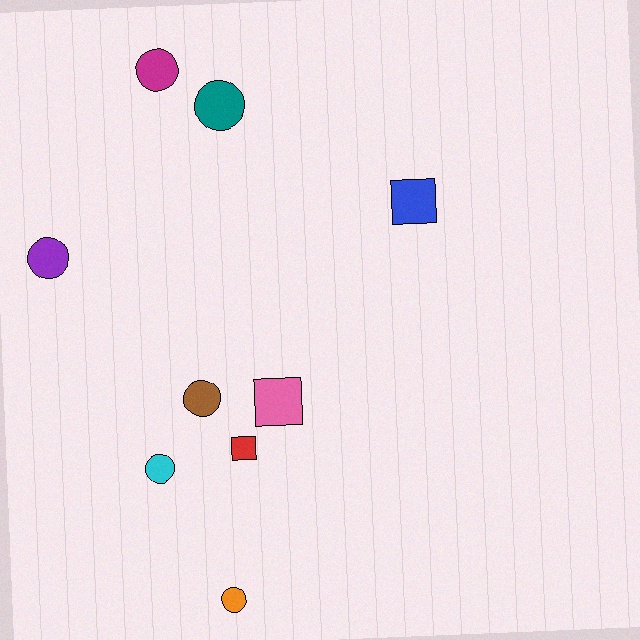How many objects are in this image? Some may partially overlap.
There are 9 objects.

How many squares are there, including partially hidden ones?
There are 3 squares.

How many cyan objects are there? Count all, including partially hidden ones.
There is 1 cyan object.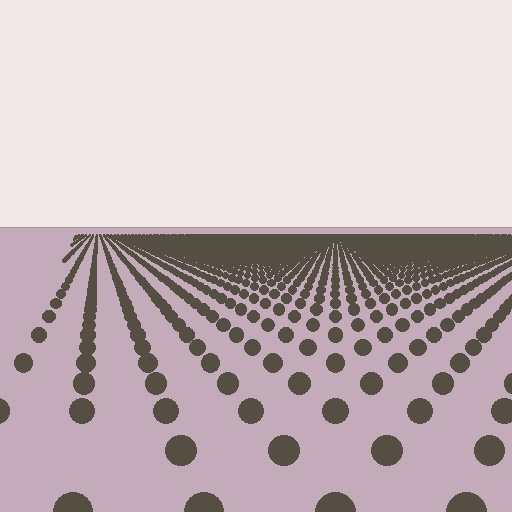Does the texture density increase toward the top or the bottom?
Density increases toward the top.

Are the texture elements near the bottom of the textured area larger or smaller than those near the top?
Larger. Near the bottom, elements are closer to the viewer and appear at a bigger on-screen size.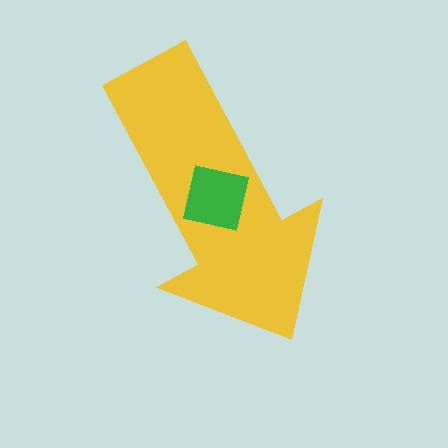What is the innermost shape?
The green square.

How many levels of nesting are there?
2.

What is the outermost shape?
The yellow arrow.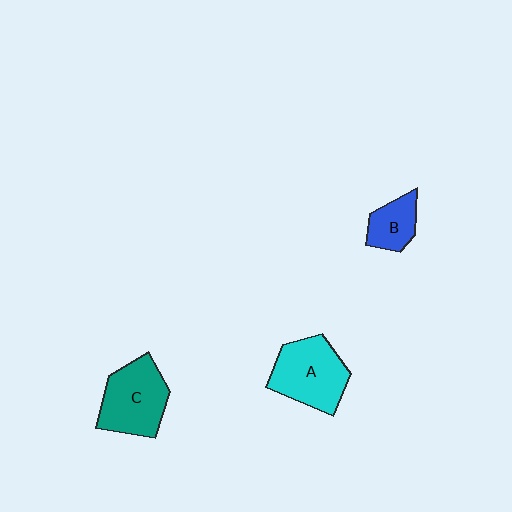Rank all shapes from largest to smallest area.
From largest to smallest: A (cyan), C (teal), B (blue).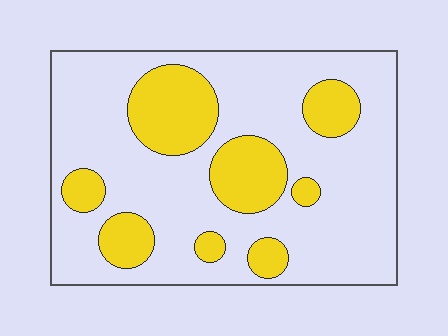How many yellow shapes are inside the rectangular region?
8.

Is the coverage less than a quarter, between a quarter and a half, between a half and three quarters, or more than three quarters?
Between a quarter and a half.